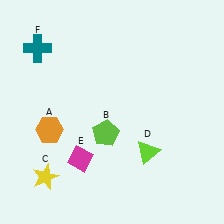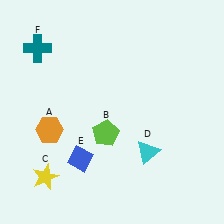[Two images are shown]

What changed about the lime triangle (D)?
In Image 1, D is lime. In Image 2, it changed to cyan.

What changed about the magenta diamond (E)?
In Image 1, E is magenta. In Image 2, it changed to blue.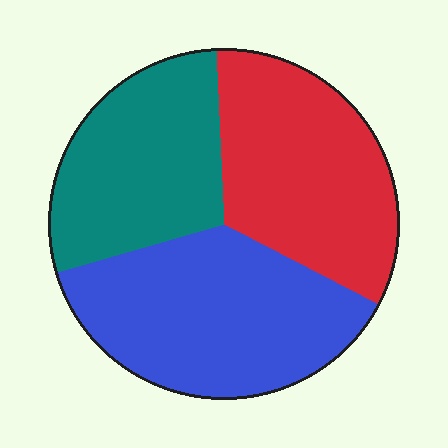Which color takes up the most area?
Blue, at roughly 40%.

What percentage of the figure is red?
Red takes up between a quarter and a half of the figure.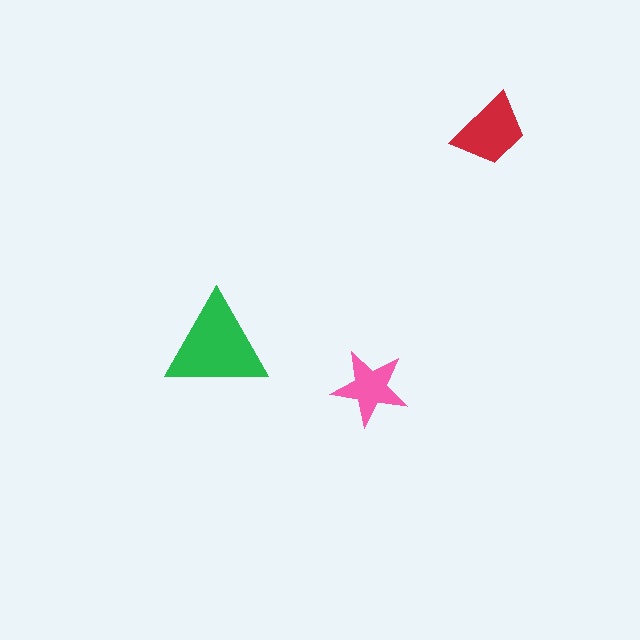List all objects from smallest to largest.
The pink star, the red trapezoid, the green triangle.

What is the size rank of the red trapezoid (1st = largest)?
2nd.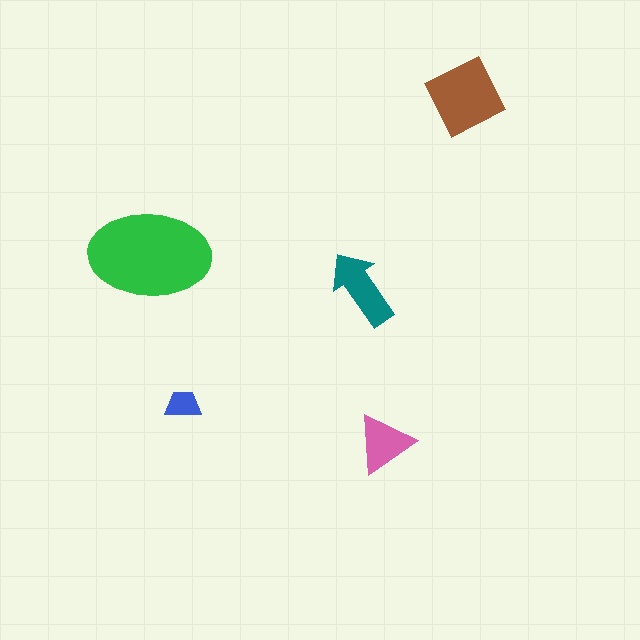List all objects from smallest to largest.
The blue trapezoid, the pink triangle, the teal arrow, the brown square, the green ellipse.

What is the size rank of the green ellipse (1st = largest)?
1st.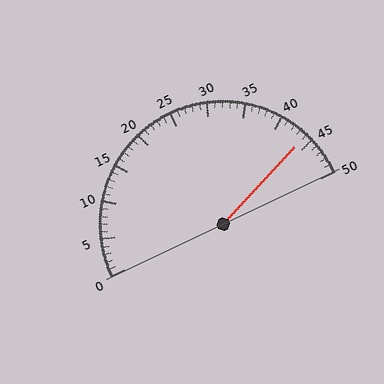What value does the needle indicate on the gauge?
The needle indicates approximately 44.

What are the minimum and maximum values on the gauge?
The gauge ranges from 0 to 50.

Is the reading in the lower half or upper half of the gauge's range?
The reading is in the upper half of the range (0 to 50).